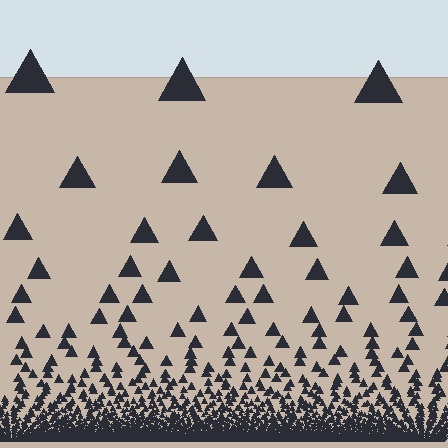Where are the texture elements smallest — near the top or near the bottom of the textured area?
Near the bottom.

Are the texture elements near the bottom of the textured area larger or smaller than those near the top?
Smaller. The gradient is inverted — elements near the bottom are smaller and denser.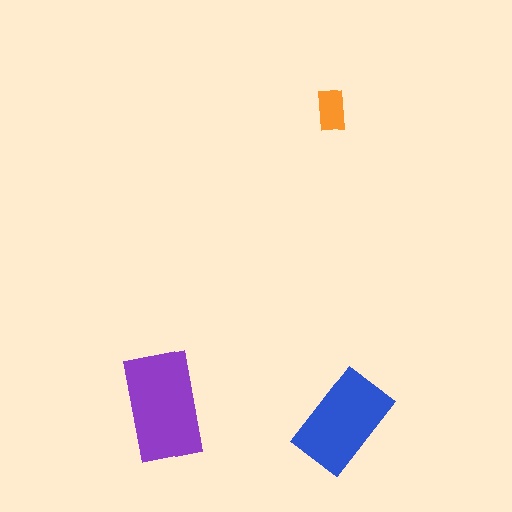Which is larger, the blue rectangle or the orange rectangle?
The blue one.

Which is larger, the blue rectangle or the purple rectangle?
The purple one.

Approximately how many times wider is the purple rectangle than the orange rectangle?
About 2.5 times wider.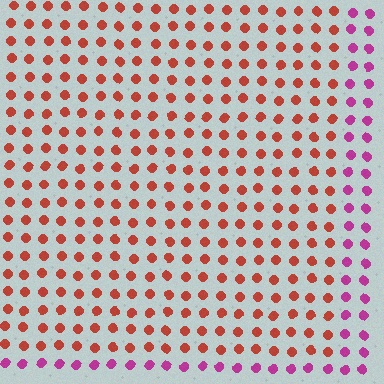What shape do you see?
I see a rectangle.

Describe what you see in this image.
The image is filled with small magenta elements in a uniform arrangement. A rectangle-shaped region is visible where the elements are tinted to a slightly different hue, forming a subtle color boundary.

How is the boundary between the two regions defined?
The boundary is defined purely by a slight shift in hue (about 50 degrees). Spacing, size, and orientation are identical on both sides.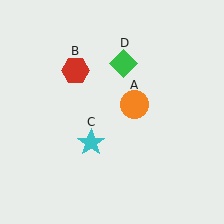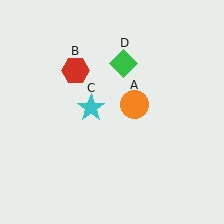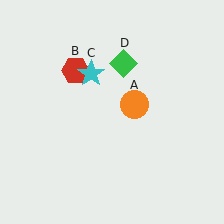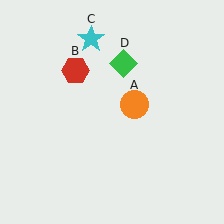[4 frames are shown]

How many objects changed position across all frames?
1 object changed position: cyan star (object C).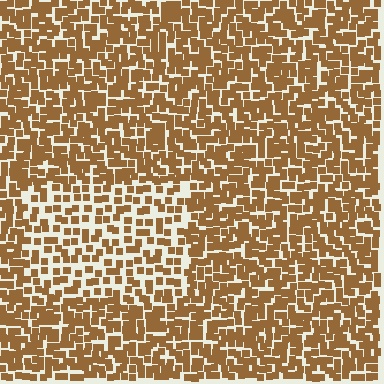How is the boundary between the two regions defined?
The boundary is defined by a change in element density (approximately 1.8x ratio). All elements are the same color, size, and shape.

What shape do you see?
I see a rectangle.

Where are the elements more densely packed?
The elements are more densely packed outside the rectangle boundary.